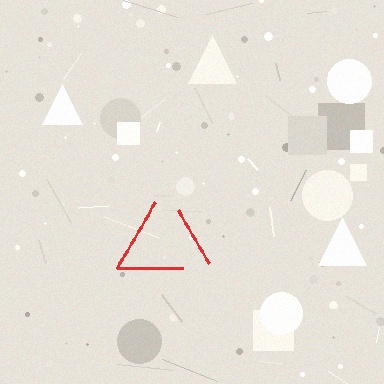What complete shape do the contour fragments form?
The contour fragments form a triangle.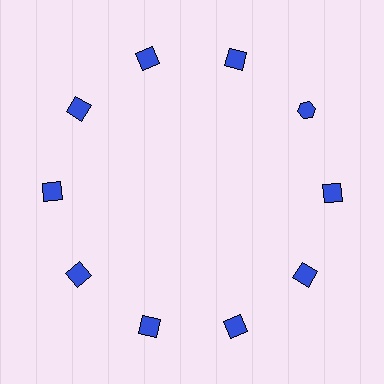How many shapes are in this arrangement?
There are 10 shapes arranged in a ring pattern.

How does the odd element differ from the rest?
It has a different shape: hexagon instead of square.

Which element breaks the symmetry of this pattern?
The blue hexagon at roughly the 2 o'clock position breaks the symmetry. All other shapes are blue squares.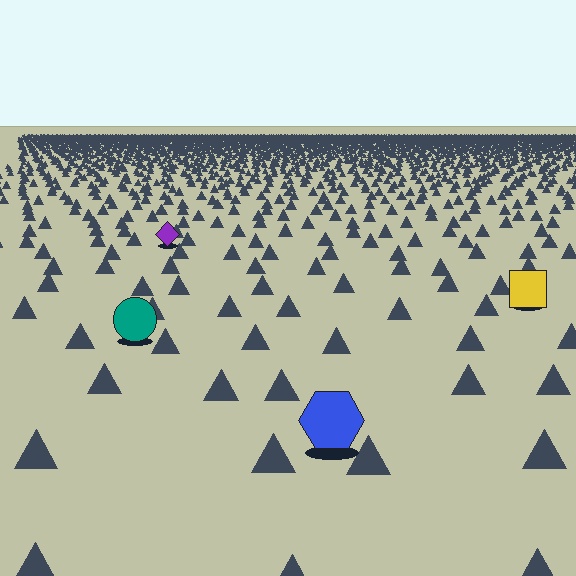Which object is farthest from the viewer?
The purple diamond is farthest from the viewer. It appears smaller and the ground texture around it is denser.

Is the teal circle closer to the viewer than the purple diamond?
Yes. The teal circle is closer — you can tell from the texture gradient: the ground texture is coarser near it.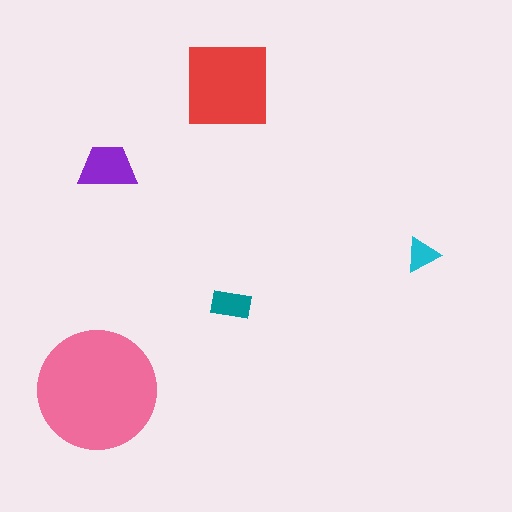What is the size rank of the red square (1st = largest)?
2nd.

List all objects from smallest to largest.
The cyan triangle, the teal rectangle, the purple trapezoid, the red square, the pink circle.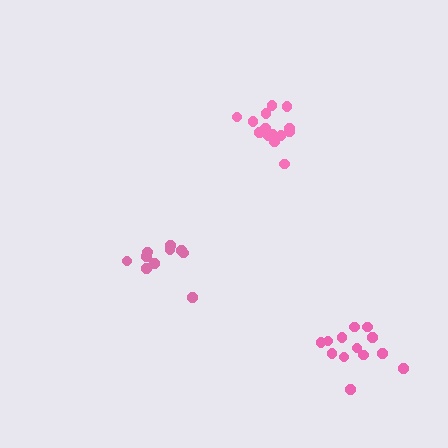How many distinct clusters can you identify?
There are 3 distinct clusters.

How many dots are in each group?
Group 1: 16 dots, Group 2: 10 dots, Group 3: 13 dots (39 total).